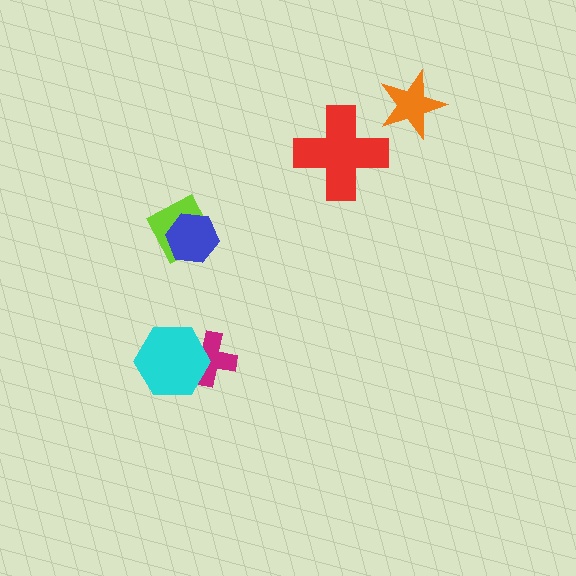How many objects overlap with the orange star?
0 objects overlap with the orange star.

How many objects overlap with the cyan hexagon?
1 object overlaps with the cyan hexagon.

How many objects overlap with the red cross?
0 objects overlap with the red cross.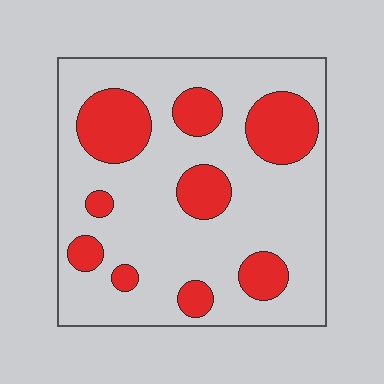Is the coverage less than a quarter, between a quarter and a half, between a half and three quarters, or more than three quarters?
Between a quarter and a half.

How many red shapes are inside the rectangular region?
9.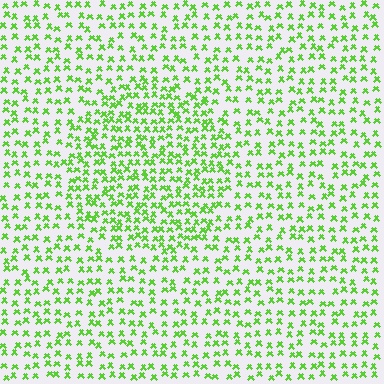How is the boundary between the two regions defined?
The boundary is defined by a change in element density (approximately 1.6x ratio). All elements are the same color, size, and shape.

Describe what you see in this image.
The image contains small lime elements arranged at two different densities. A circle-shaped region is visible where the elements are more densely packed than the surrounding area.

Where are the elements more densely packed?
The elements are more densely packed inside the circle boundary.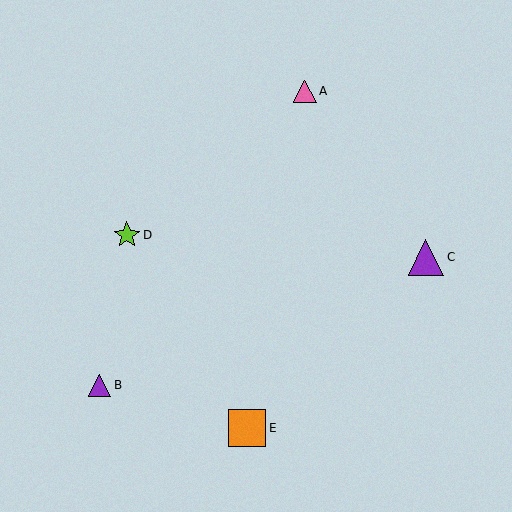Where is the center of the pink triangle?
The center of the pink triangle is at (305, 91).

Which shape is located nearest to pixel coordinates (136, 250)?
The lime star (labeled D) at (127, 235) is nearest to that location.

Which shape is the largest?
The orange square (labeled E) is the largest.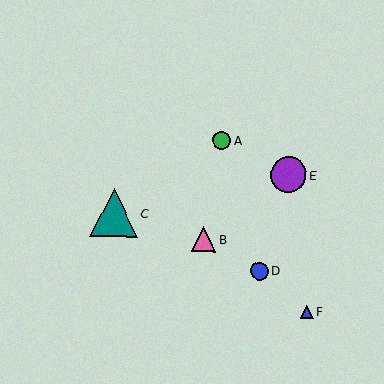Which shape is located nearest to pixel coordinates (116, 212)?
The teal triangle (labeled C) at (114, 213) is nearest to that location.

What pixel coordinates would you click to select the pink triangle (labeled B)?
Click at (204, 239) to select the pink triangle B.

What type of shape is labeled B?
Shape B is a pink triangle.